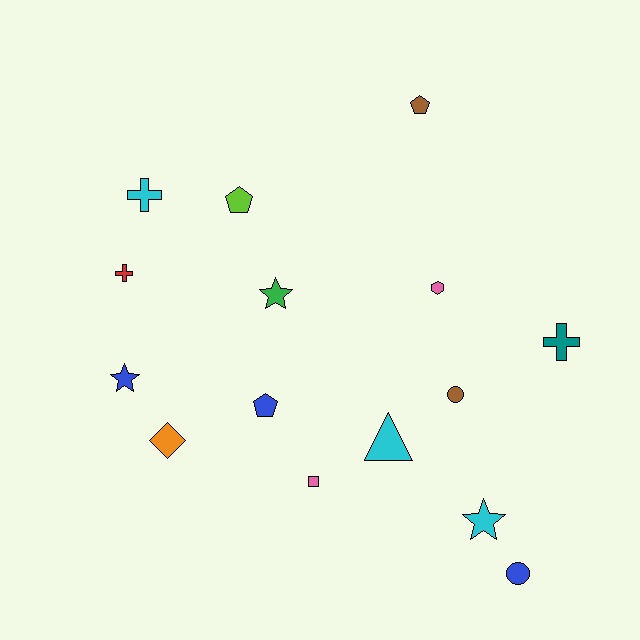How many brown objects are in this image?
There are 2 brown objects.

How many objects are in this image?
There are 15 objects.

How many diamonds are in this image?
There is 1 diamond.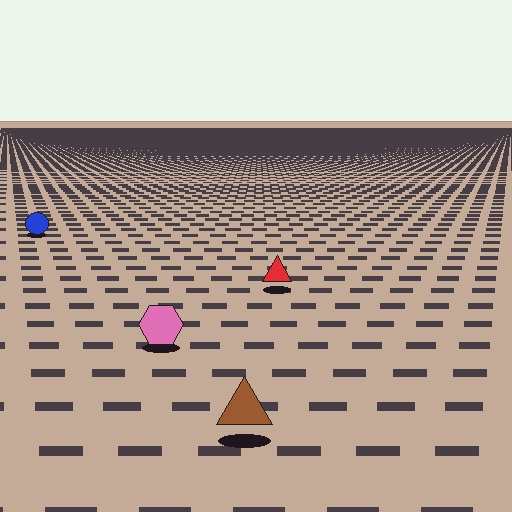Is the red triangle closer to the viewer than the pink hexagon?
No. The pink hexagon is closer — you can tell from the texture gradient: the ground texture is coarser near it.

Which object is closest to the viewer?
The brown triangle is closest. The texture marks near it are larger and more spread out.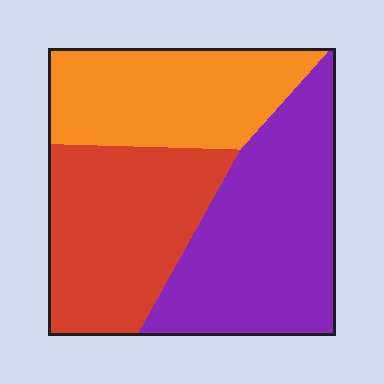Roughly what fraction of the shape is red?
Red covers 32% of the shape.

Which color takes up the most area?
Purple, at roughly 40%.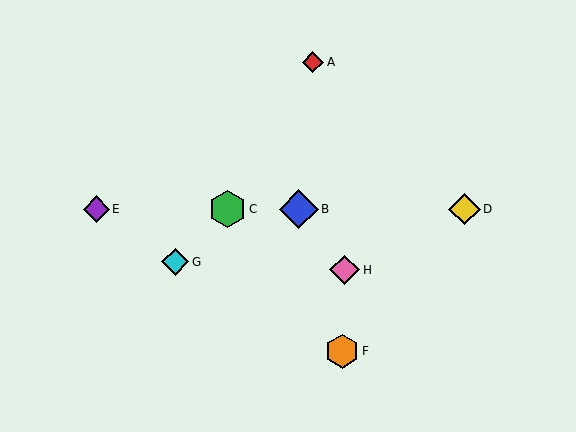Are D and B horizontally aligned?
Yes, both are at y≈209.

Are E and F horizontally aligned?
No, E is at y≈209 and F is at y≈351.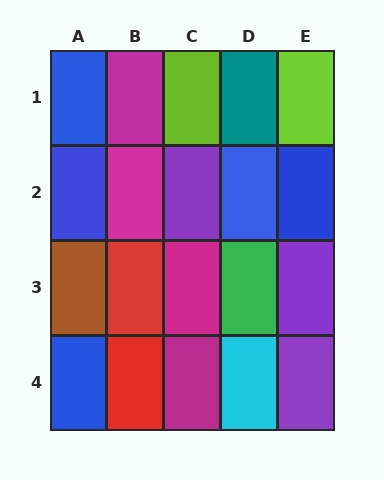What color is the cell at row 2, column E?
Blue.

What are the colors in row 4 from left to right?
Blue, red, magenta, cyan, purple.